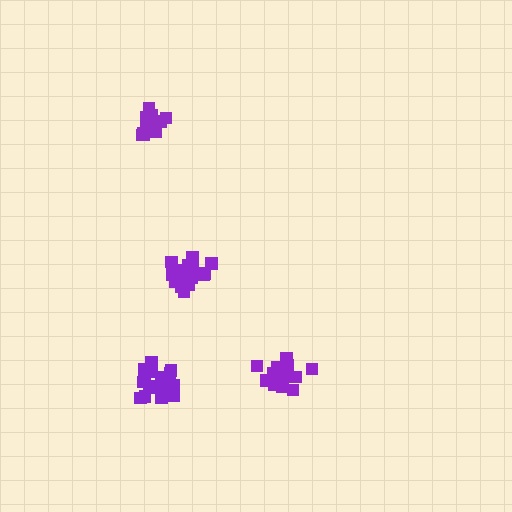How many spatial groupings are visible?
There are 4 spatial groupings.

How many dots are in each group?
Group 1: 15 dots, Group 2: 17 dots, Group 3: 20 dots, Group 4: 20 dots (72 total).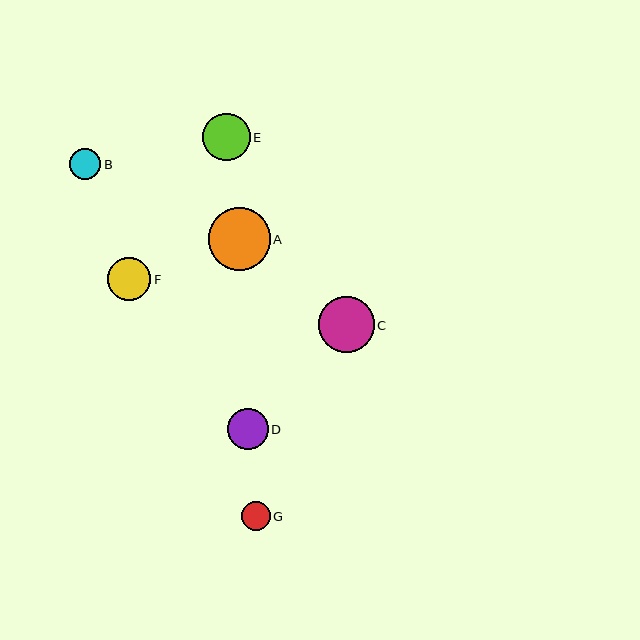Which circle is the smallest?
Circle G is the smallest with a size of approximately 29 pixels.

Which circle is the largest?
Circle A is the largest with a size of approximately 62 pixels.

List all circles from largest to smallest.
From largest to smallest: A, C, E, F, D, B, G.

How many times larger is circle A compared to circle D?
Circle A is approximately 1.5 times the size of circle D.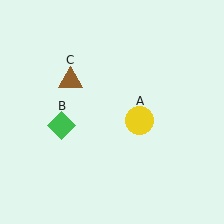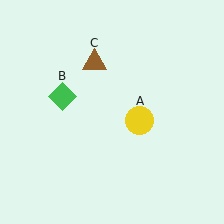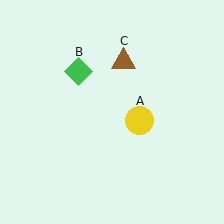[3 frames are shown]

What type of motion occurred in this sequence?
The green diamond (object B), brown triangle (object C) rotated clockwise around the center of the scene.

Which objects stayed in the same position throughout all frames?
Yellow circle (object A) remained stationary.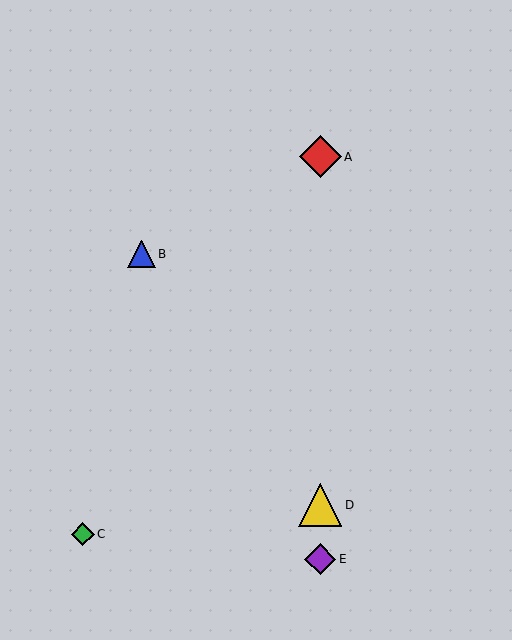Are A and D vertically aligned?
Yes, both are at x≈320.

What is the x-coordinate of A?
Object A is at x≈320.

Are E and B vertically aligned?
No, E is at x≈320 and B is at x≈142.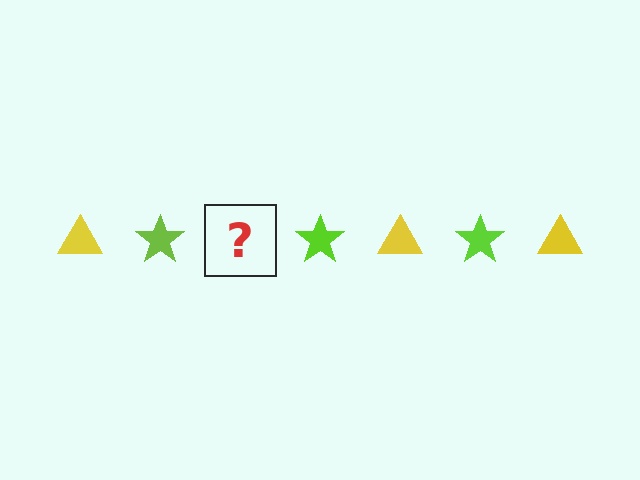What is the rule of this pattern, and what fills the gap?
The rule is that the pattern alternates between yellow triangle and lime star. The gap should be filled with a yellow triangle.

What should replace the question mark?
The question mark should be replaced with a yellow triangle.